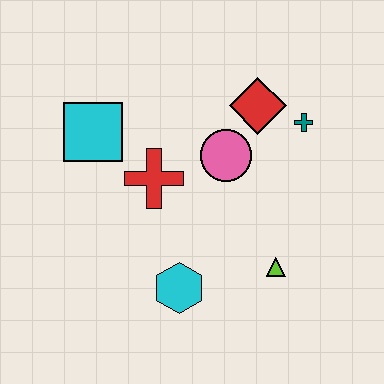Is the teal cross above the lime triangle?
Yes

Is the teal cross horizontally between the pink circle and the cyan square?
No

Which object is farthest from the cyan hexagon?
The teal cross is farthest from the cyan hexagon.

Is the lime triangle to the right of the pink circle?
Yes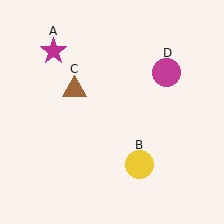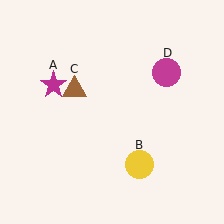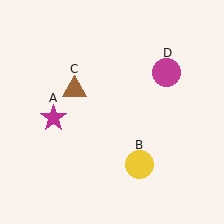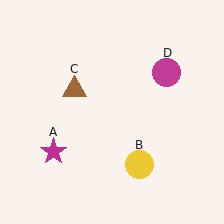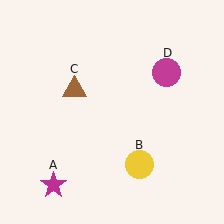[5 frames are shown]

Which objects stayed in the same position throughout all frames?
Yellow circle (object B) and brown triangle (object C) and magenta circle (object D) remained stationary.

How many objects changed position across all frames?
1 object changed position: magenta star (object A).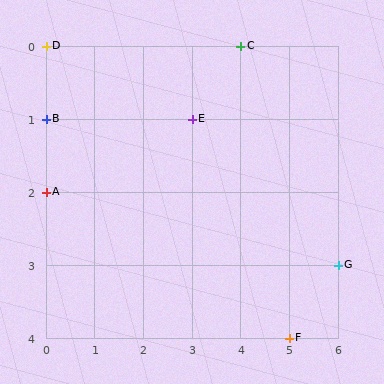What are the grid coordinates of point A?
Point A is at grid coordinates (0, 2).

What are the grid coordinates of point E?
Point E is at grid coordinates (3, 1).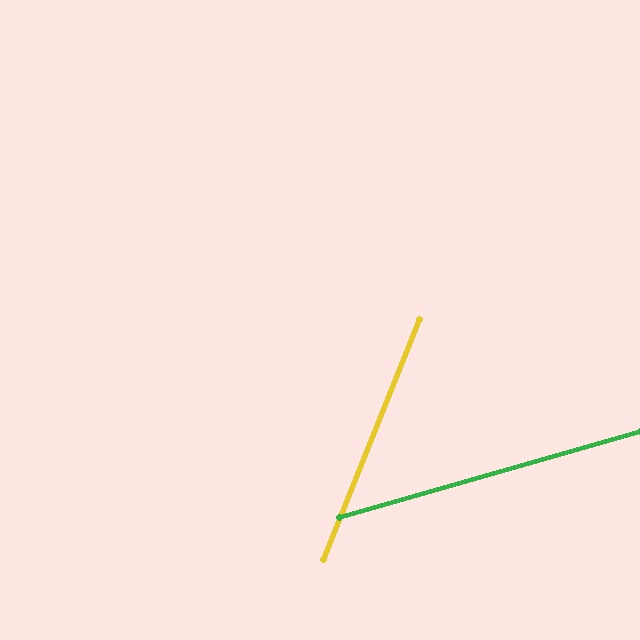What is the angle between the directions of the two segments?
Approximately 52 degrees.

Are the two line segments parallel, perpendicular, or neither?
Neither parallel nor perpendicular — they differ by about 52°.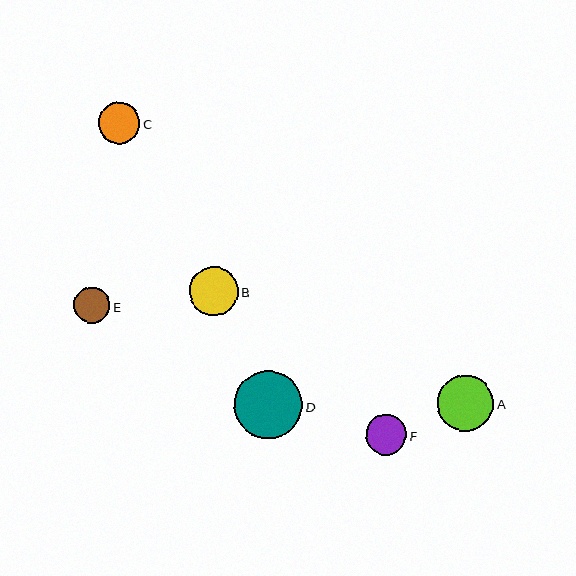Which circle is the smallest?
Circle E is the smallest with a size of approximately 36 pixels.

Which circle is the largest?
Circle D is the largest with a size of approximately 68 pixels.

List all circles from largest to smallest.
From largest to smallest: D, A, B, C, F, E.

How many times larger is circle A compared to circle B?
Circle A is approximately 1.1 times the size of circle B.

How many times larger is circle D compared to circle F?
Circle D is approximately 1.7 times the size of circle F.